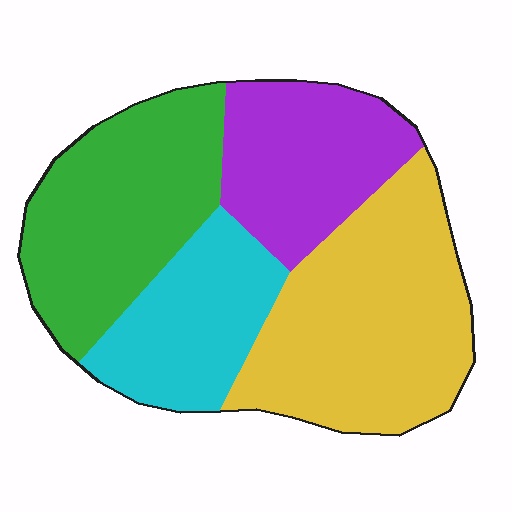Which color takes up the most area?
Yellow, at roughly 35%.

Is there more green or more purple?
Green.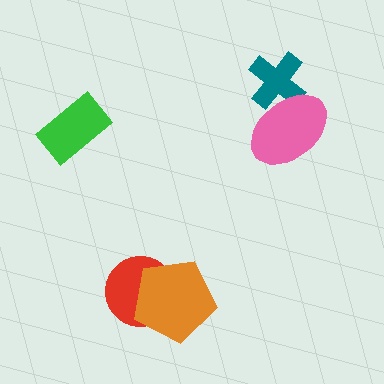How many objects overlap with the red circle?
1 object overlaps with the red circle.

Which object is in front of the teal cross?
The pink ellipse is in front of the teal cross.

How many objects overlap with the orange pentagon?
1 object overlaps with the orange pentagon.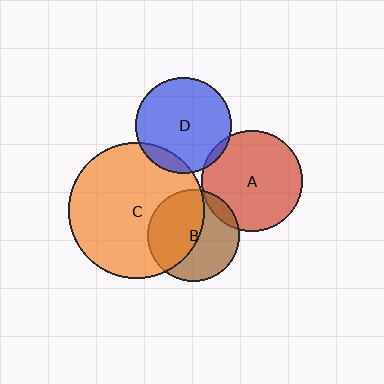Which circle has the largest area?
Circle C (orange).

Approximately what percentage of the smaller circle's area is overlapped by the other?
Approximately 10%.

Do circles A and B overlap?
Yes.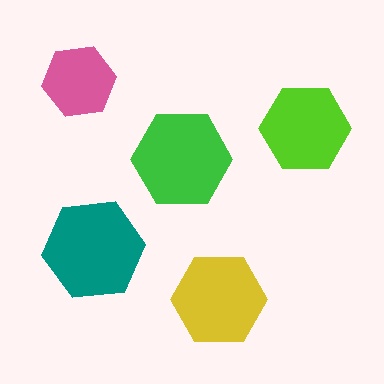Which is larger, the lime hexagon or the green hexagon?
The green one.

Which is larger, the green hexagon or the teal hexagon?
The teal one.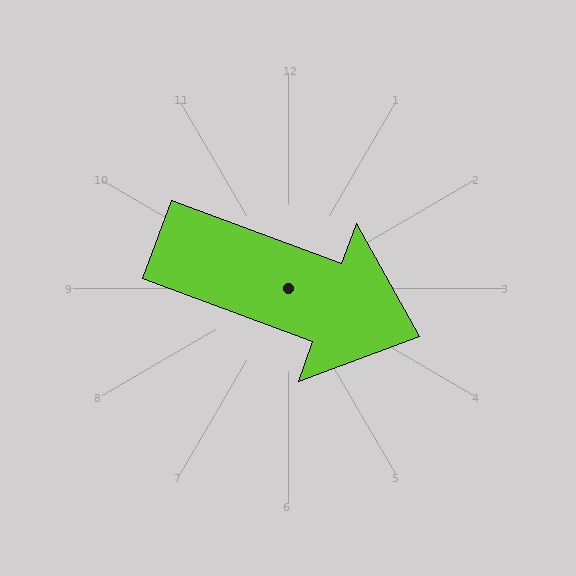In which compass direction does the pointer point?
East.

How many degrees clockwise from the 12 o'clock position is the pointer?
Approximately 110 degrees.